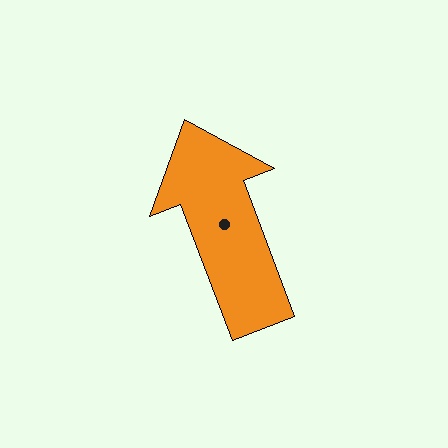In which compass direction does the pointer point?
North.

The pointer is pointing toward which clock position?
Roughly 11 o'clock.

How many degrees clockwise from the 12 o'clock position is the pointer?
Approximately 339 degrees.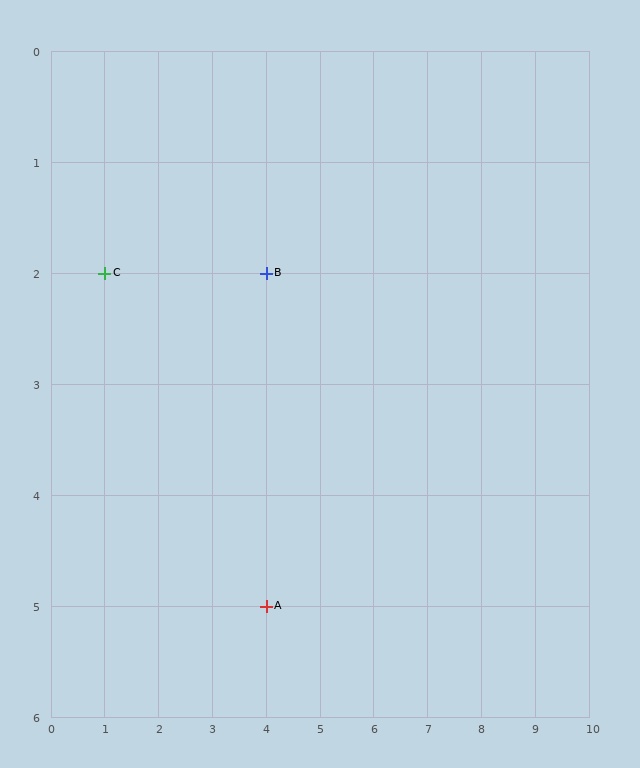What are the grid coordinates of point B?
Point B is at grid coordinates (4, 2).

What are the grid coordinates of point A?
Point A is at grid coordinates (4, 5).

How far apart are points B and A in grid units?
Points B and A are 3 rows apart.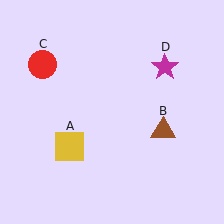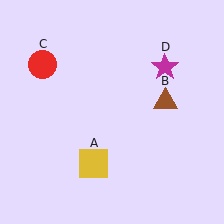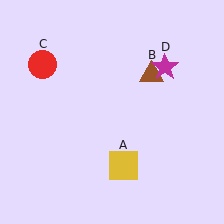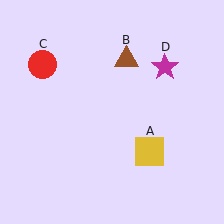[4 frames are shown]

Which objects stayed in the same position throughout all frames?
Red circle (object C) and magenta star (object D) remained stationary.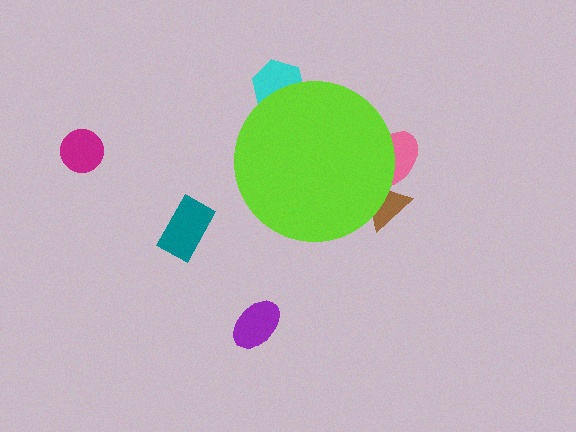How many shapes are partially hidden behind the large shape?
3 shapes are partially hidden.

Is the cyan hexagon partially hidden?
Yes, the cyan hexagon is partially hidden behind the lime circle.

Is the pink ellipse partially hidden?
Yes, the pink ellipse is partially hidden behind the lime circle.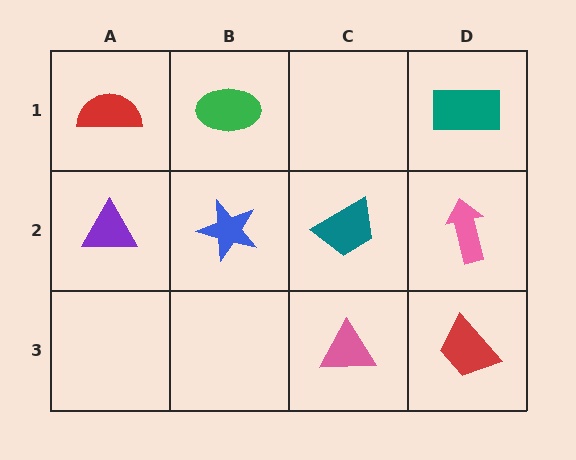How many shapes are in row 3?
2 shapes.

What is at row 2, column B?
A blue star.